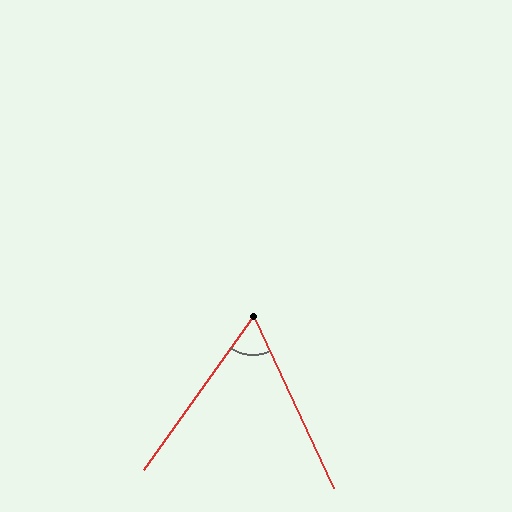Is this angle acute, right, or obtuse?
It is acute.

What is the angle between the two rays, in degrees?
Approximately 60 degrees.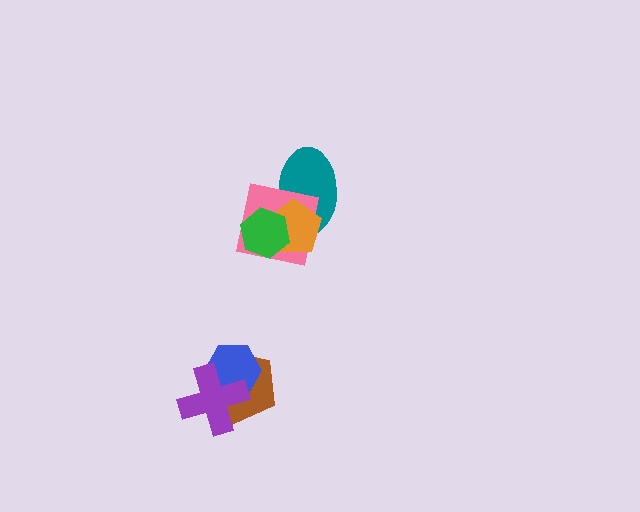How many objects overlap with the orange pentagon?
3 objects overlap with the orange pentagon.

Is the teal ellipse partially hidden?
Yes, it is partially covered by another shape.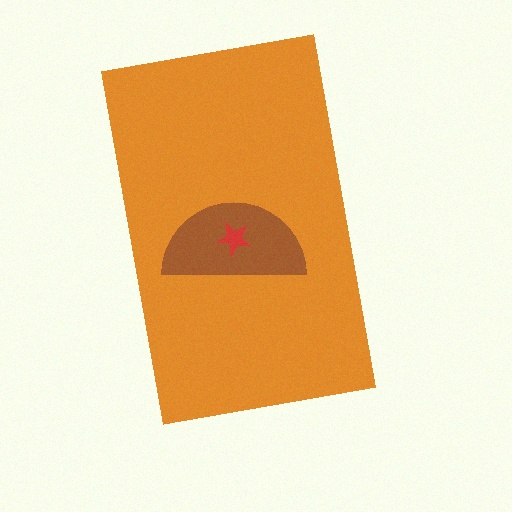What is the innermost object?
The red star.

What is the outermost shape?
The orange rectangle.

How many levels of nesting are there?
3.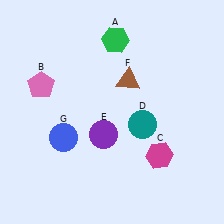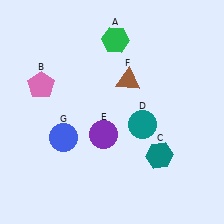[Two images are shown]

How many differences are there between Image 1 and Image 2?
There is 1 difference between the two images.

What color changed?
The hexagon (C) changed from magenta in Image 1 to teal in Image 2.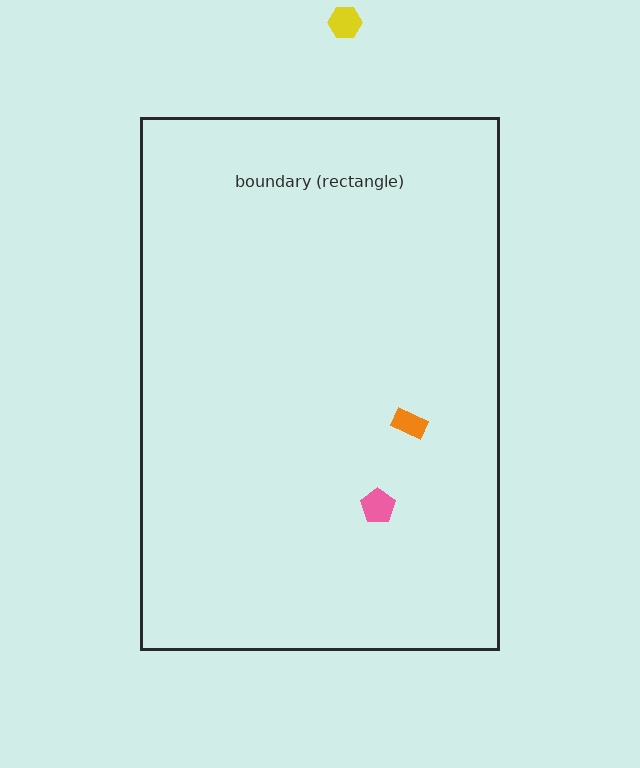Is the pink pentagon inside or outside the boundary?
Inside.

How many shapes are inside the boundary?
2 inside, 1 outside.